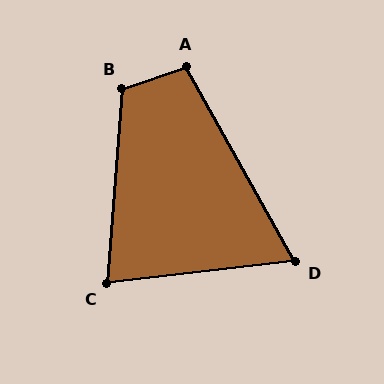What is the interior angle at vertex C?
Approximately 79 degrees (acute).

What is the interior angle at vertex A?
Approximately 101 degrees (obtuse).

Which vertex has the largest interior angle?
B, at approximately 113 degrees.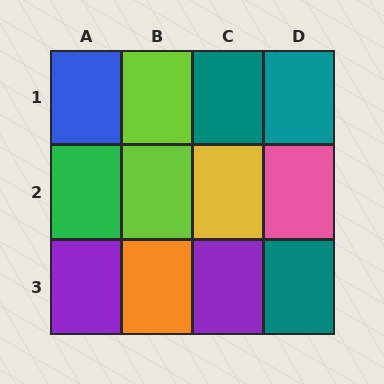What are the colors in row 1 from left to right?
Blue, lime, teal, teal.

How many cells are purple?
2 cells are purple.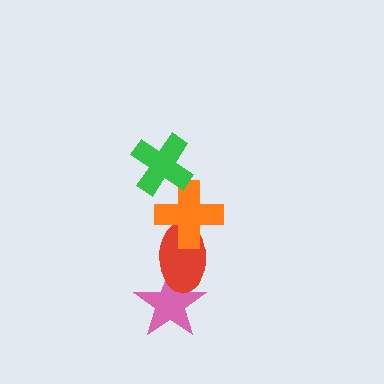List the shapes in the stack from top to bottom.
From top to bottom: the green cross, the orange cross, the red ellipse, the pink star.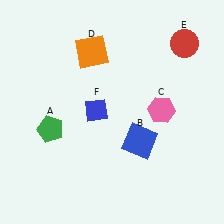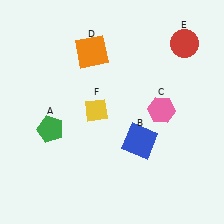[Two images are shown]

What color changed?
The diamond (F) changed from blue in Image 1 to yellow in Image 2.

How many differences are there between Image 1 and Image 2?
There is 1 difference between the two images.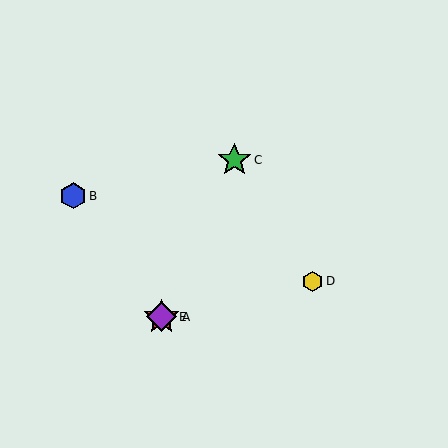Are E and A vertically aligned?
Yes, both are at x≈162.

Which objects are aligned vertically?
Objects A, E are aligned vertically.